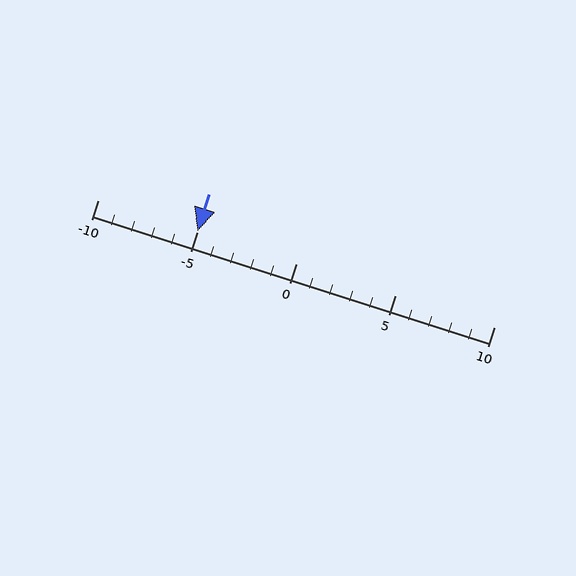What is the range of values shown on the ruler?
The ruler shows values from -10 to 10.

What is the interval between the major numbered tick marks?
The major tick marks are spaced 5 units apart.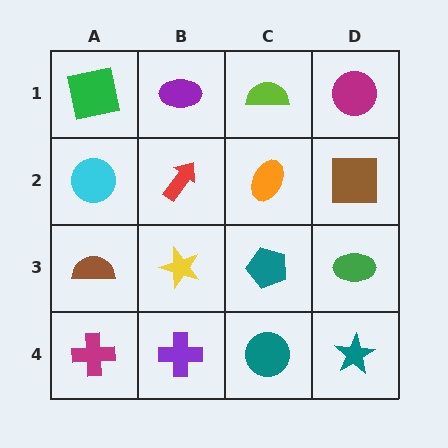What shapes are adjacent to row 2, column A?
A green square (row 1, column A), a brown semicircle (row 3, column A), a red arrow (row 2, column B).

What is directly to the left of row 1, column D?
A lime semicircle.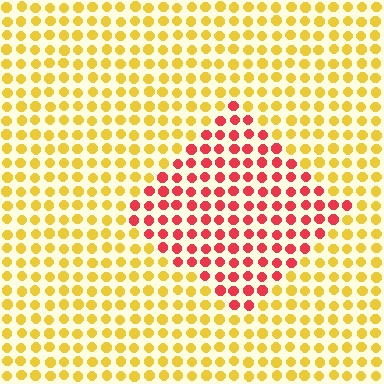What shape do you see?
I see a diamond.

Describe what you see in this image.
The image is filled with small yellow elements in a uniform arrangement. A diamond-shaped region is visible where the elements are tinted to a slightly different hue, forming a subtle color boundary.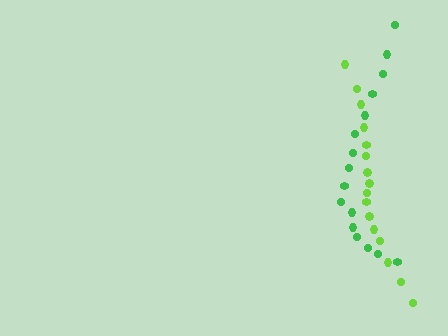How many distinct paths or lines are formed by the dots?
There are 2 distinct paths.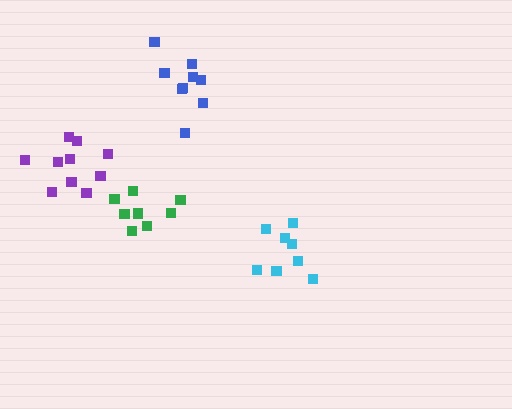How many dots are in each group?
Group 1: 10 dots, Group 2: 9 dots, Group 3: 8 dots, Group 4: 8 dots (35 total).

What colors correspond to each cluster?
The clusters are colored: purple, blue, green, cyan.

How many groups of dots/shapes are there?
There are 4 groups.